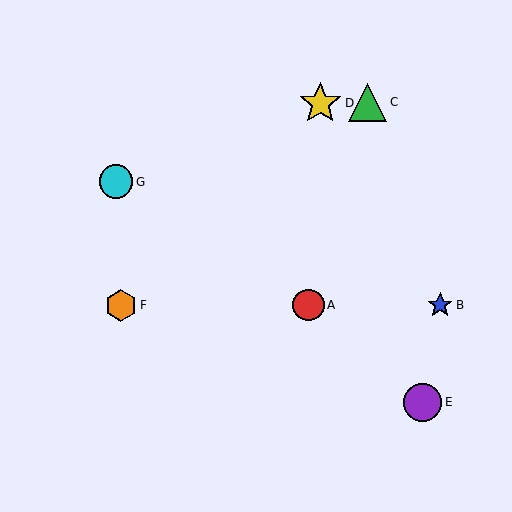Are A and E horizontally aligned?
No, A is at y≈305 and E is at y≈402.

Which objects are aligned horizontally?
Objects A, B, F are aligned horizontally.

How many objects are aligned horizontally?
3 objects (A, B, F) are aligned horizontally.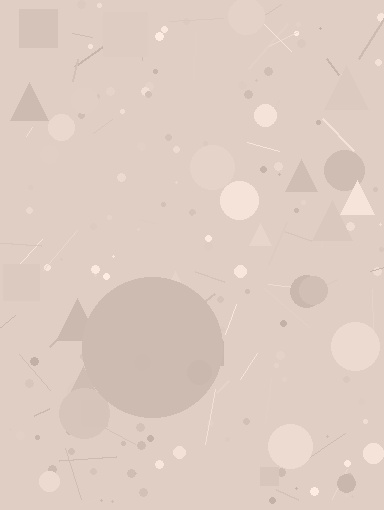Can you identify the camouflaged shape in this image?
The camouflaged shape is a circle.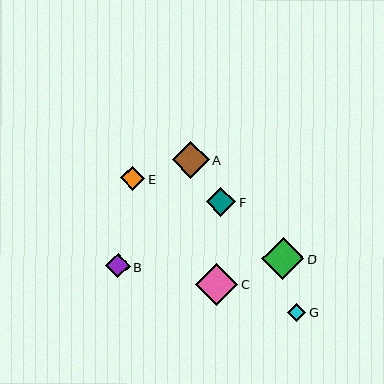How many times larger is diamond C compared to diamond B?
Diamond C is approximately 1.7 times the size of diamond B.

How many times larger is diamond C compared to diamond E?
Diamond C is approximately 1.8 times the size of diamond E.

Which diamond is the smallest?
Diamond G is the smallest with a size of approximately 18 pixels.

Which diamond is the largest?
Diamond C is the largest with a size of approximately 42 pixels.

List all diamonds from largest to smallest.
From largest to smallest: C, D, A, F, B, E, G.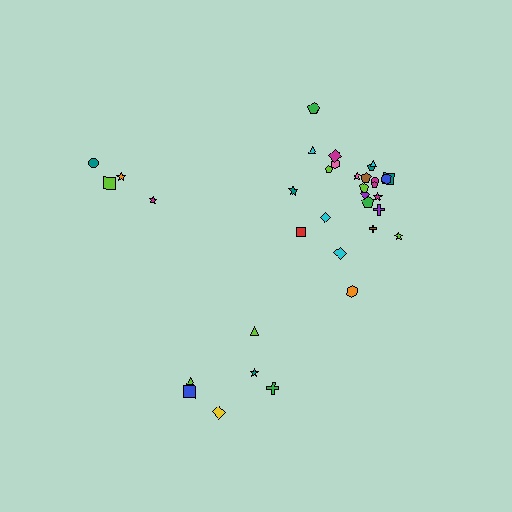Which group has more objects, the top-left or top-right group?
The top-right group.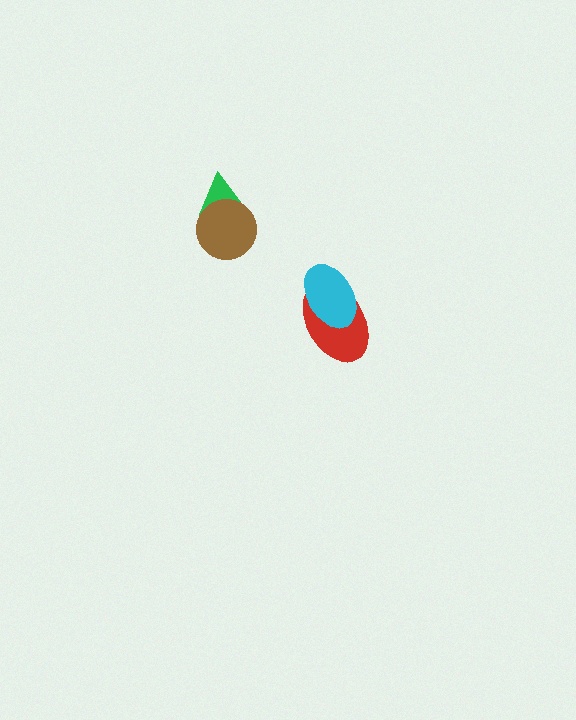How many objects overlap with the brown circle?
1 object overlaps with the brown circle.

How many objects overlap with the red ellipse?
1 object overlaps with the red ellipse.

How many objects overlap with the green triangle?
1 object overlaps with the green triangle.